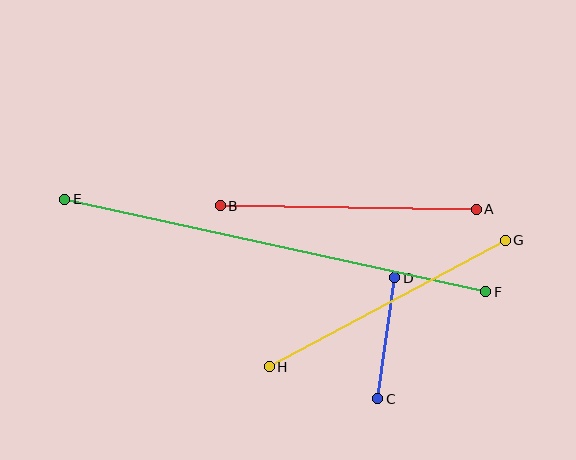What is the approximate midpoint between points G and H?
The midpoint is at approximately (387, 303) pixels.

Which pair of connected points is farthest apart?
Points E and F are farthest apart.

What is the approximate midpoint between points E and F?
The midpoint is at approximately (275, 246) pixels.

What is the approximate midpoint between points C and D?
The midpoint is at approximately (386, 338) pixels.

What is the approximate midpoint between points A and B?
The midpoint is at approximately (348, 208) pixels.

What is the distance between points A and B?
The distance is approximately 256 pixels.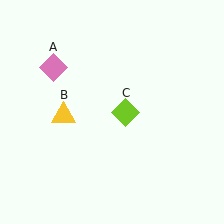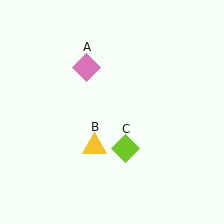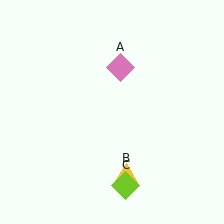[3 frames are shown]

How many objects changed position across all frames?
3 objects changed position: pink diamond (object A), yellow triangle (object B), lime diamond (object C).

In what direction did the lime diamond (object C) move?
The lime diamond (object C) moved down.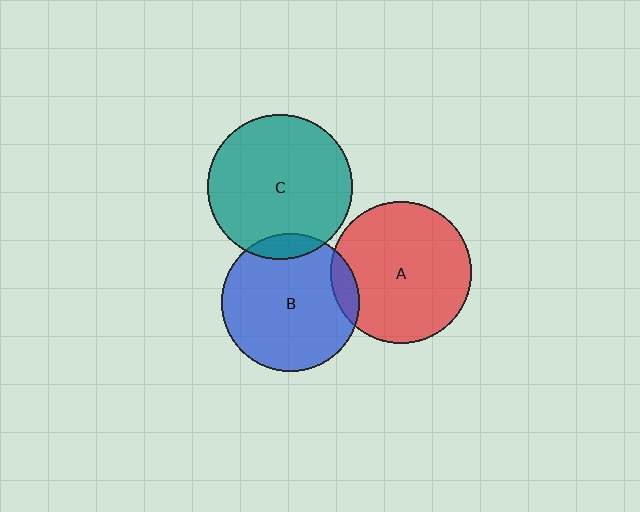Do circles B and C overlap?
Yes.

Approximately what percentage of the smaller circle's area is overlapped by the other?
Approximately 10%.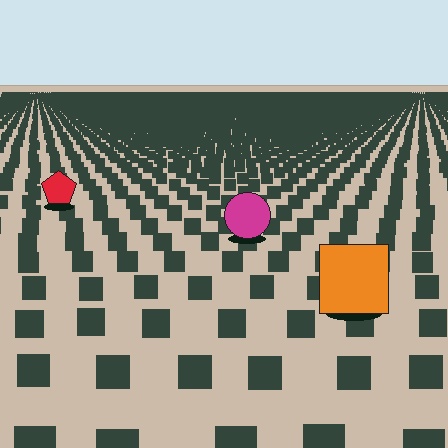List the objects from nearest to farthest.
From nearest to farthest: the orange square, the magenta circle, the red pentagon.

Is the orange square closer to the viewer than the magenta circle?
Yes. The orange square is closer — you can tell from the texture gradient: the ground texture is coarser near it.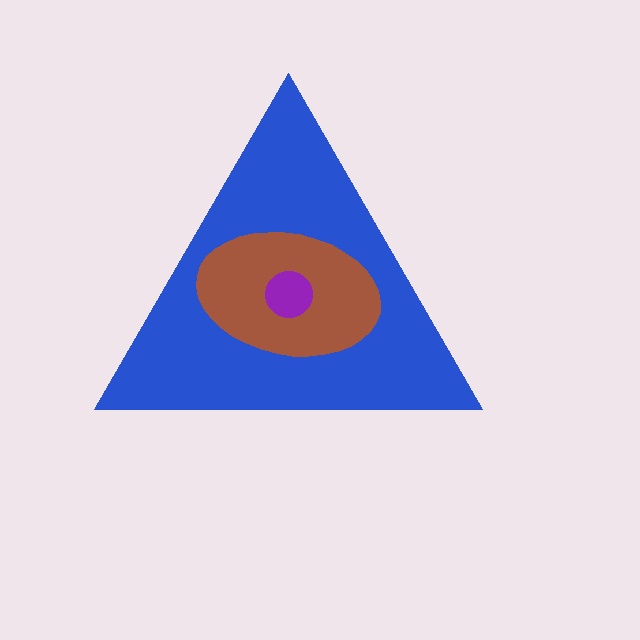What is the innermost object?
The purple circle.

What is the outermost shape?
The blue triangle.